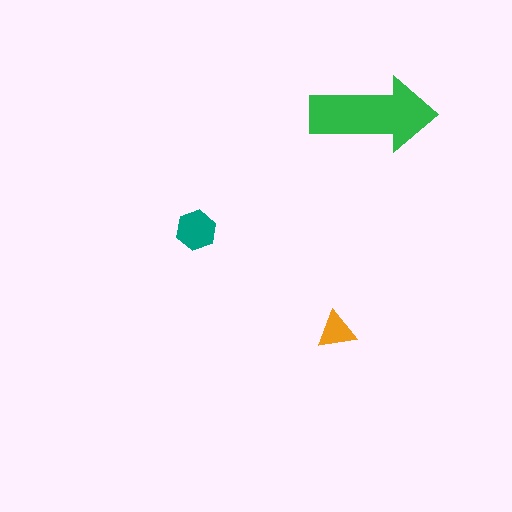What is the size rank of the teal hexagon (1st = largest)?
2nd.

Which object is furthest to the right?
The green arrow is rightmost.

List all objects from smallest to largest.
The orange triangle, the teal hexagon, the green arrow.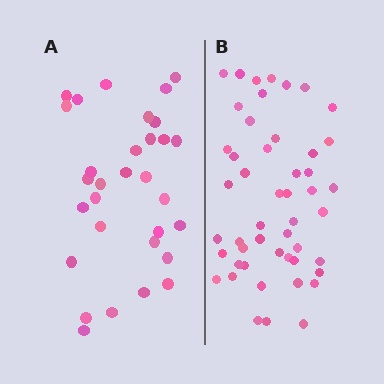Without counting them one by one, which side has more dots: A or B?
Region B (the right region) has more dots.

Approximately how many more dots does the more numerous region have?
Region B has approximately 20 more dots than region A.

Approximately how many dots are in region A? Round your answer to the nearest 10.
About 30 dots. (The exact count is 31, which rounds to 30.)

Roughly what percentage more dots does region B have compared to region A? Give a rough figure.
About 60% more.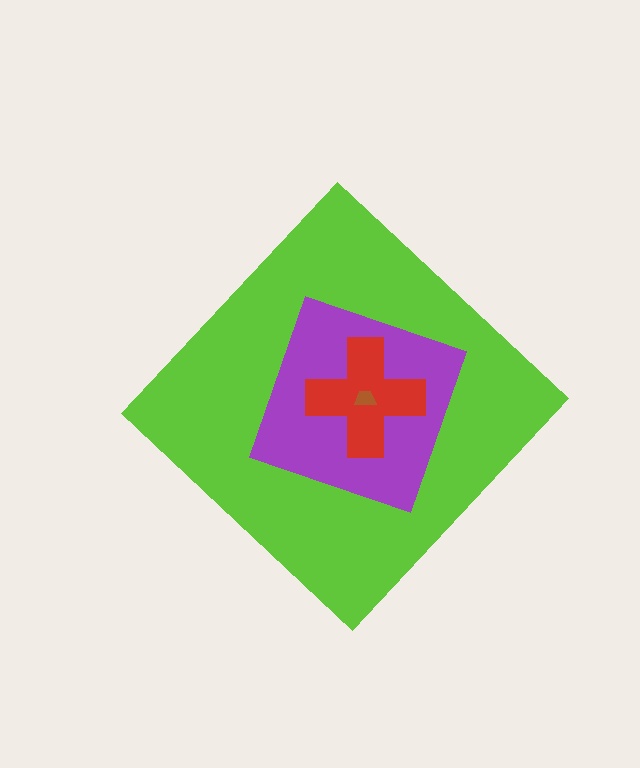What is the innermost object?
The brown trapezoid.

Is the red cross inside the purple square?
Yes.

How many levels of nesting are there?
4.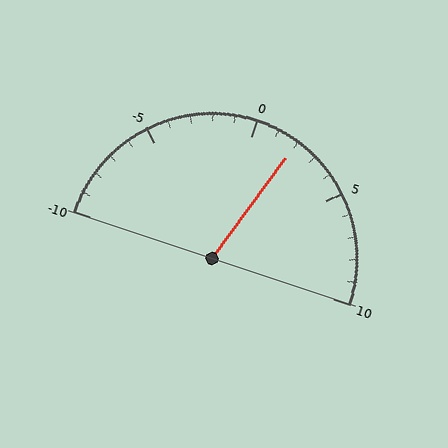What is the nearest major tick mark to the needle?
The nearest major tick mark is 0.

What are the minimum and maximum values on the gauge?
The gauge ranges from -10 to 10.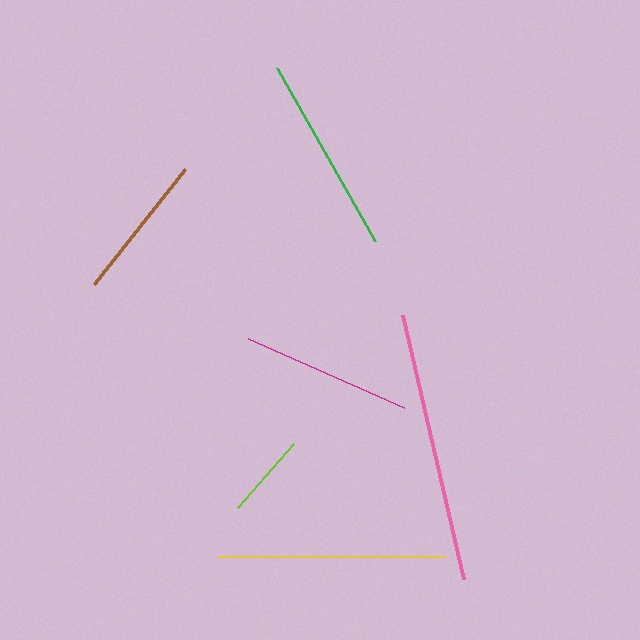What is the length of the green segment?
The green segment is approximately 199 pixels long.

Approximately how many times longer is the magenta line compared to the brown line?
The magenta line is approximately 1.2 times the length of the brown line.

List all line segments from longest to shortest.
From longest to shortest: pink, yellow, green, magenta, brown, lime.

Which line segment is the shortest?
The lime line is the shortest at approximately 85 pixels.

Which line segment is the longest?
The pink line is the longest at approximately 271 pixels.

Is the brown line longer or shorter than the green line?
The green line is longer than the brown line.